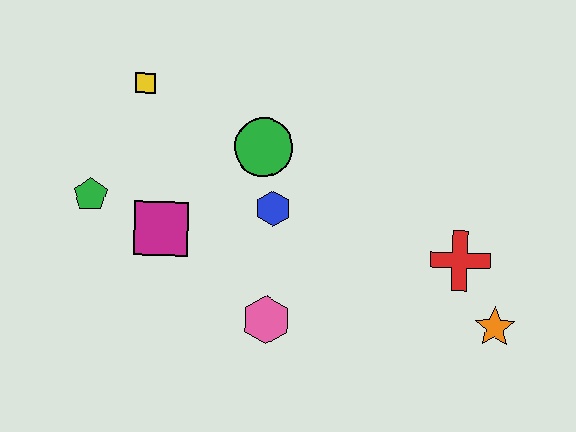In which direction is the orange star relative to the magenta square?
The orange star is to the right of the magenta square.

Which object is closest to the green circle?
The blue hexagon is closest to the green circle.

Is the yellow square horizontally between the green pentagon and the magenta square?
Yes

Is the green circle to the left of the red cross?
Yes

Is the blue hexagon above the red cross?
Yes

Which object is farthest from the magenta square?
The orange star is farthest from the magenta square.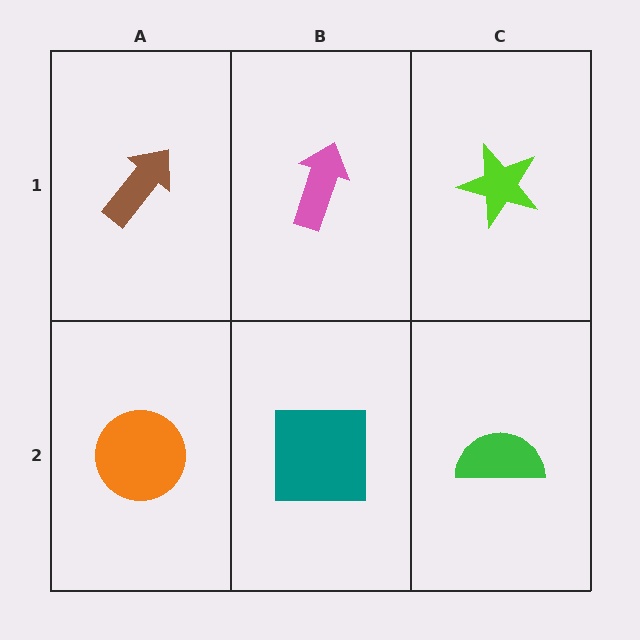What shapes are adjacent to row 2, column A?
A brown arrow (row 1, column A), a teal square (row 2, column B).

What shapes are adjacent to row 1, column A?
An orange circle (row 2, column A), a pink arrow (row 1, column B).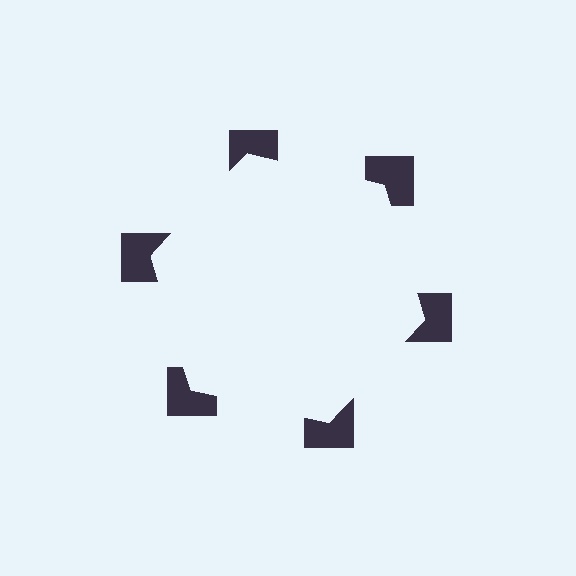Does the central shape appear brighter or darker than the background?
It typically appears slightly brighter than the background, even though no actual brightness change is drawn.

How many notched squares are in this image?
There are 6 — one at each vertex of the illusory hexagon.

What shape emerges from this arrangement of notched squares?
An illusory hexagon — its edges are inferred from the aligned wedge cuts in the notched squares, not physically drawn.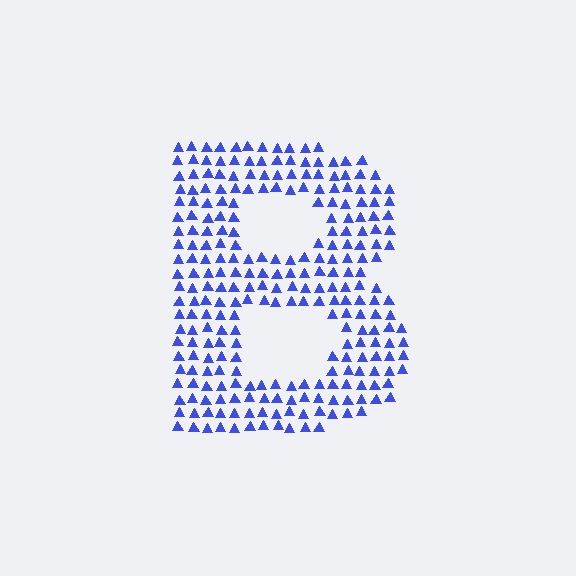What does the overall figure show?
The overall figure shows the letter B.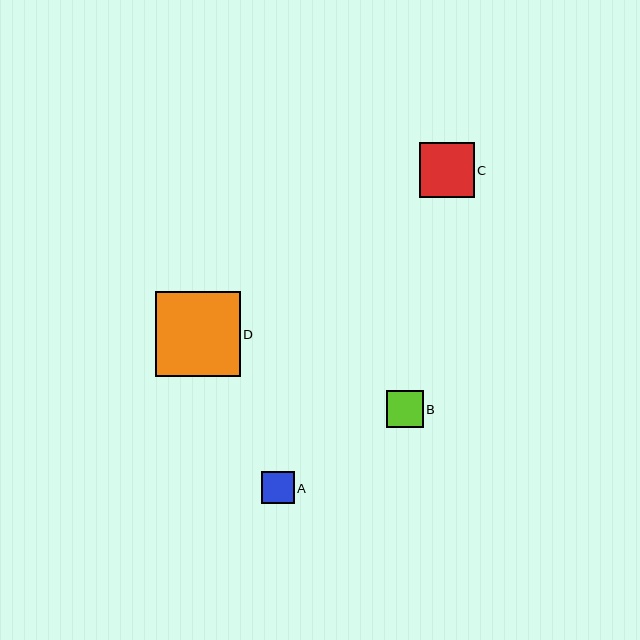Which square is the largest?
Square D is the largest with a size of approximately 84 pixels.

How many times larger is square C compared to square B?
Square C is approximately 1.5 times the size of square B.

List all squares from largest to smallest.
From largest to smallest: D, C, B, A.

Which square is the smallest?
Square A is the smallest with a size of approximately 32 pixels.